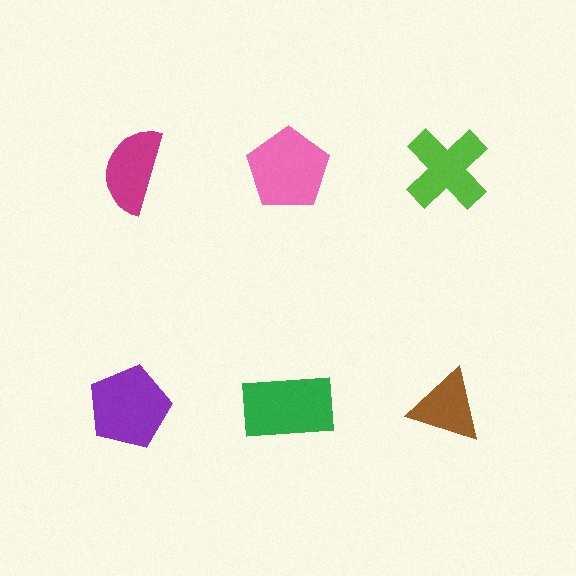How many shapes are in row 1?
3 shapes.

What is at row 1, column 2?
A pink pentagon.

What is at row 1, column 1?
A magenta semicircle.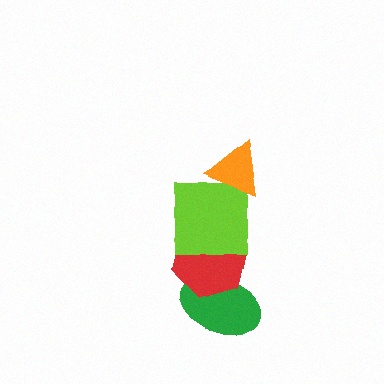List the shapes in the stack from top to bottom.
From top to bottom: the orange triangle, the lime square, the red hexagon, the green ellipse.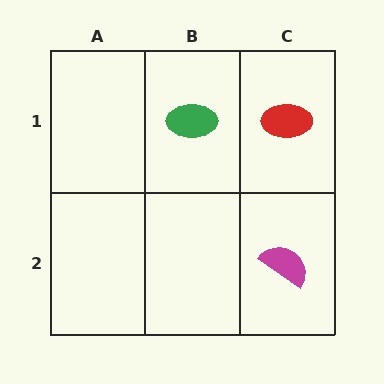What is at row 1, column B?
A green ellipse.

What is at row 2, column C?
A magenta semicircle.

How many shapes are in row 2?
1 shape.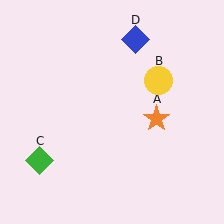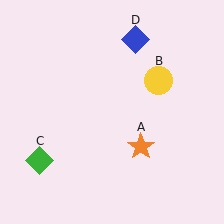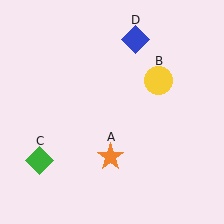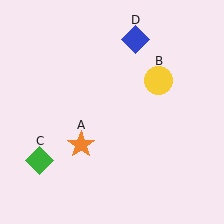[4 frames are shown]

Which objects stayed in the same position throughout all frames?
Yellow circle (object B) and green diamond (object C) and blue diamond (object D) remained stationary.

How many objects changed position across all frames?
1 object changed position: orange star (object A).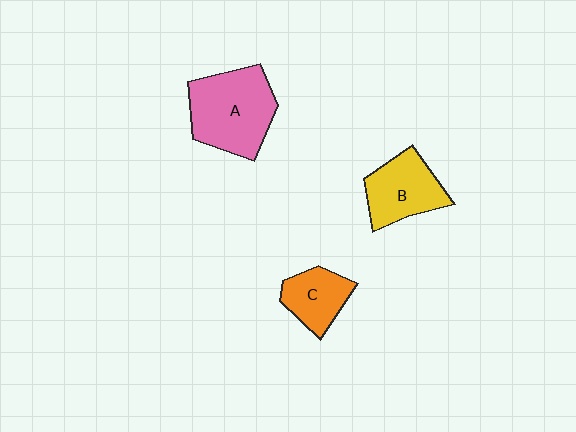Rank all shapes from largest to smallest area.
From largest to smallest: A (pink), B (yellow), C (orange).